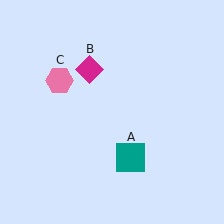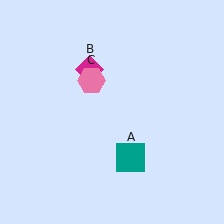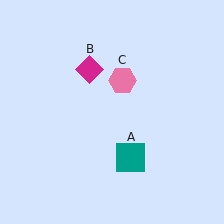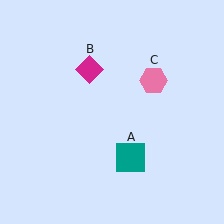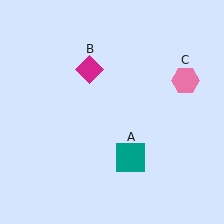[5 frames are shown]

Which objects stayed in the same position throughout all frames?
Teal square (object A) and magenta diamond (object B) remained stationary.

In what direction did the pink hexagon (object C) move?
The pink hexagon (object C) moved right.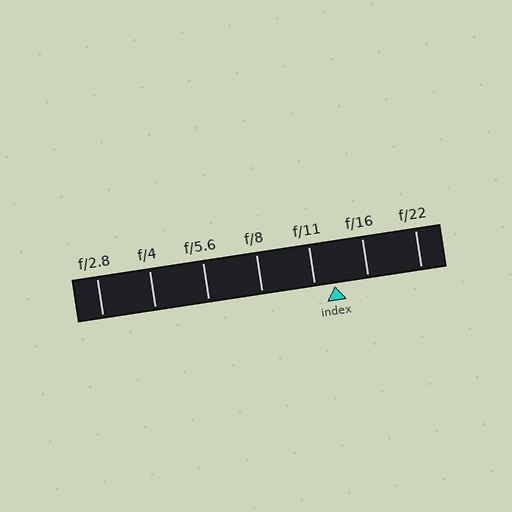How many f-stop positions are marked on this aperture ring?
There are 7 f-stop positions marked.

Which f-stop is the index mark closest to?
The index mark is closest to f/11.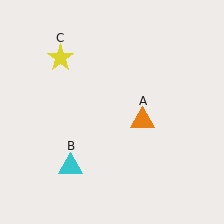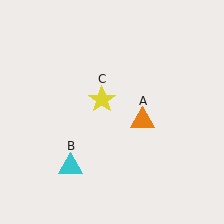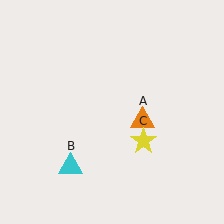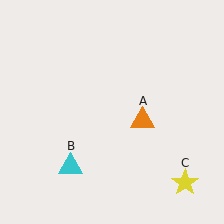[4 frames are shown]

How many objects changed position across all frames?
1 object changed position: yellow star (object C).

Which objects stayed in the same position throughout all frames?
Orange triangle (object A) and cyan triangle (object B) remained stationary.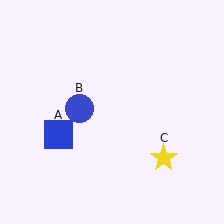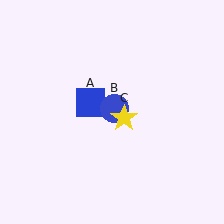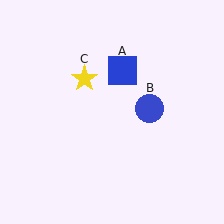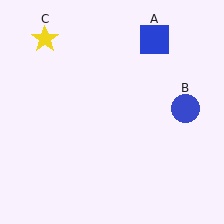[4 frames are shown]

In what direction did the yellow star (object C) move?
The yellow star (object C) moved up and to the left.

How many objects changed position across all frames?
3 objects changed position: blue square (object A), blue circle (object B), yellow star (object C).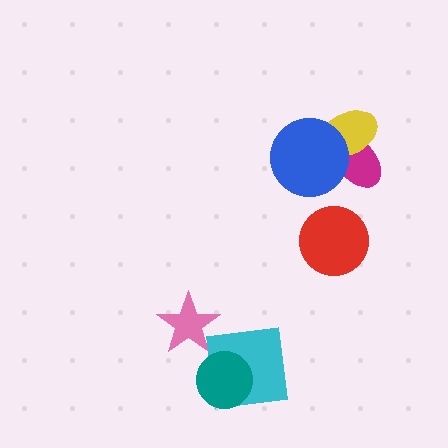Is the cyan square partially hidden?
Yes, it is partially covered by another shape.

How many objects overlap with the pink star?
0 objects overlap with the pink star.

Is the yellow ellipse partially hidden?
Yes, it is partially covered by another shape.